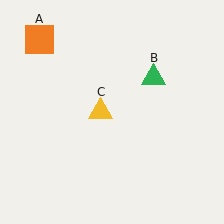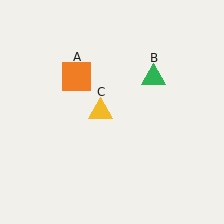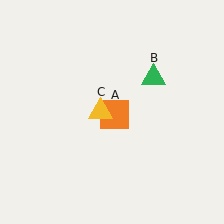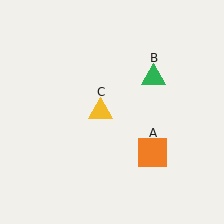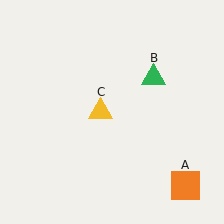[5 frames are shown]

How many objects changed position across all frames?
1 object changed position: orange square (object A).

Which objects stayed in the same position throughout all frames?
Green triangle (object B) and yellow triangle (object C) remained stationary.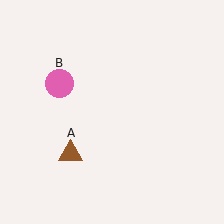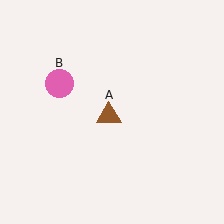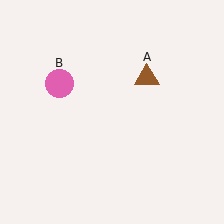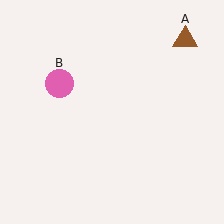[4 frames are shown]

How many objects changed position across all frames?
1 object changed position: brown triangle (object A).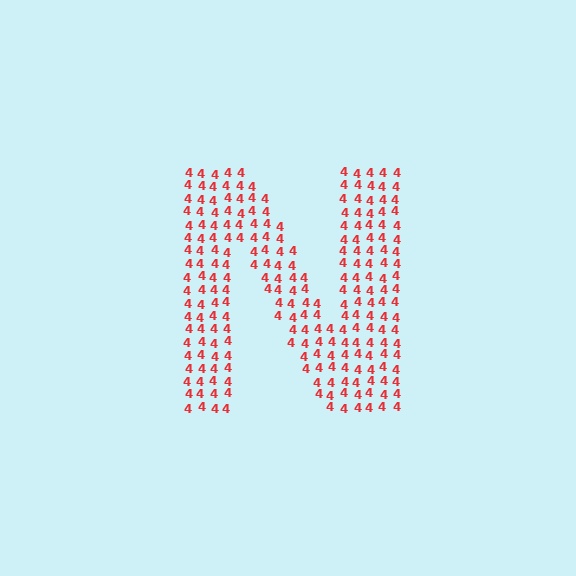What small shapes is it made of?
It is made of small digit 4's.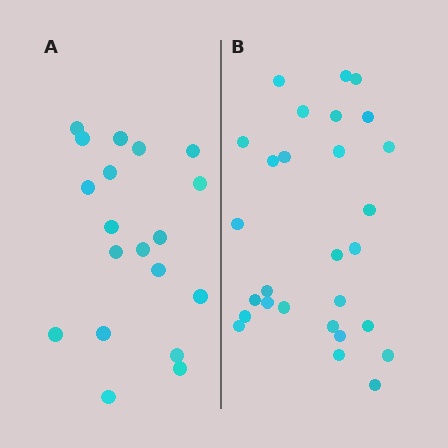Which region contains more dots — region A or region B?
Region B (the right region) has more dots.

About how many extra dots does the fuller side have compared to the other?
Region B has roughly 8 or so more dots than region A.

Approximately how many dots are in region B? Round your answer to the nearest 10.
About 30 dots. (The exact count is 28, which rounds to 30.)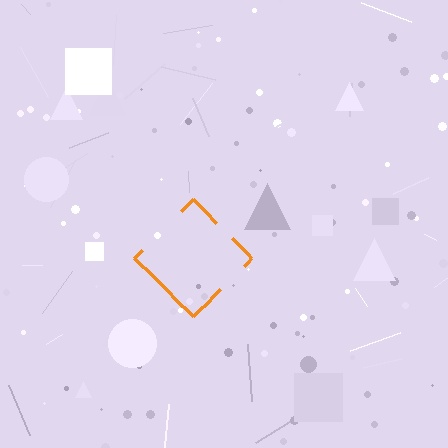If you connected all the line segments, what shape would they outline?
They would outline a diamond.